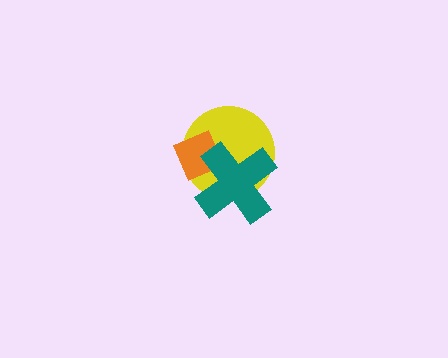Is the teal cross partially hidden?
No, no other shape covers it.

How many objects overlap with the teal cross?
2 objects overlap with the teal cross.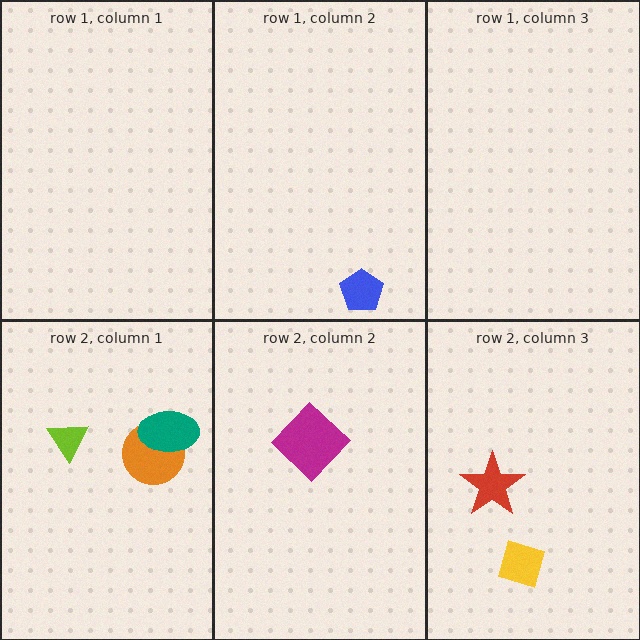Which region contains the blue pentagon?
The row 1, column 2 region.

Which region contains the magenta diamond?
The row 2, column 2 region.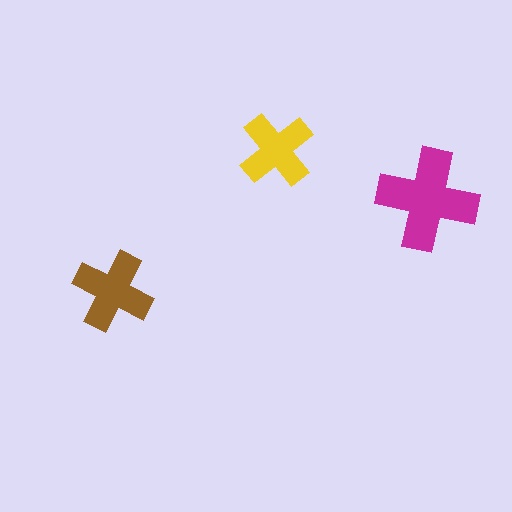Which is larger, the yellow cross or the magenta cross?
The magenta one.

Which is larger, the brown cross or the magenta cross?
The magenta one.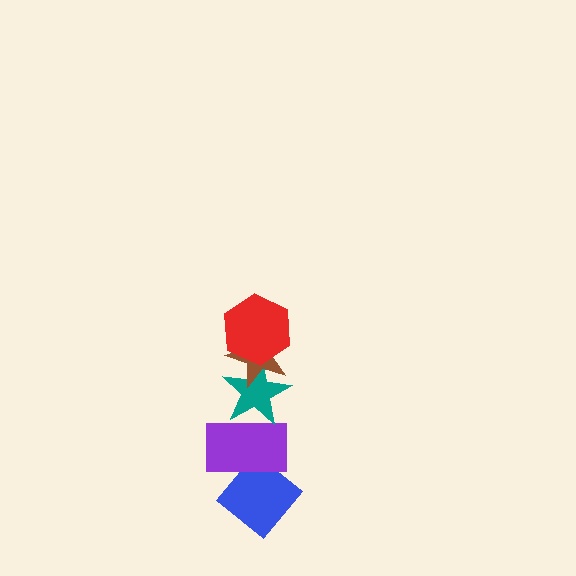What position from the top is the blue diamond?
The blue diamond is 5th from the top.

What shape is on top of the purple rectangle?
The teal star is on top of the purple rectangle.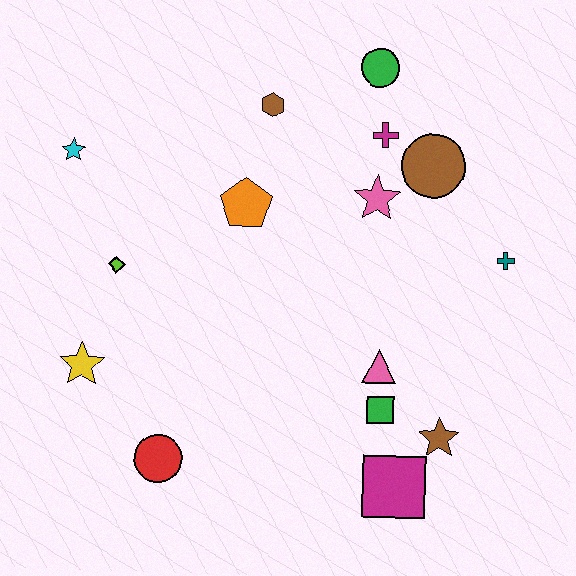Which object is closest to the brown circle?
The magenta cross is closest to the brown circle.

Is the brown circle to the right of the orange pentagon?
Yes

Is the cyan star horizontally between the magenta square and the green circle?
No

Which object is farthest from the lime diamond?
The teal cross is farthest from the lime diamond.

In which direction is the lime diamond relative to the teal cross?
The lime diamond is to the left of the teal cross.